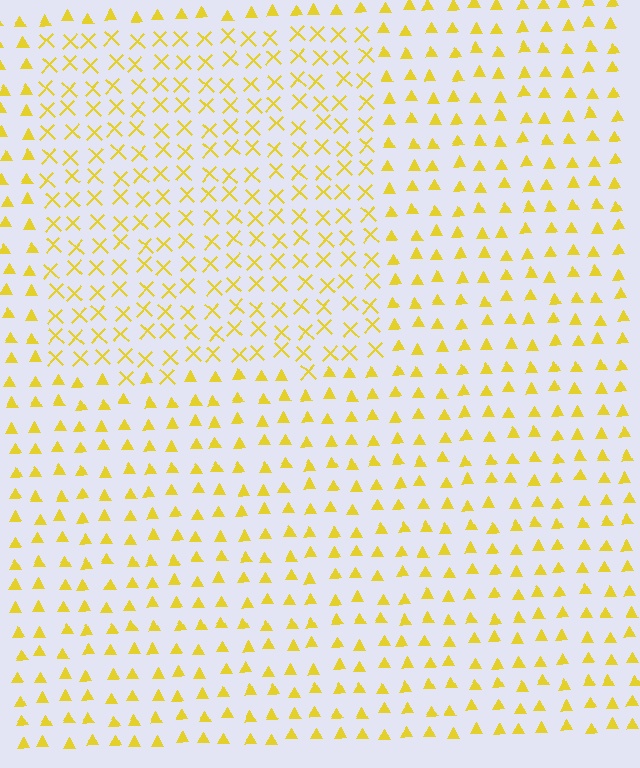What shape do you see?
I see a rectangle.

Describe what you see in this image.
The image is filled with small yellow elements arranged in a uniform grid. A rectangle-shaped region contains X marks, while the surrounding area contains triangles. The boundary is defined purely by the change in element shape.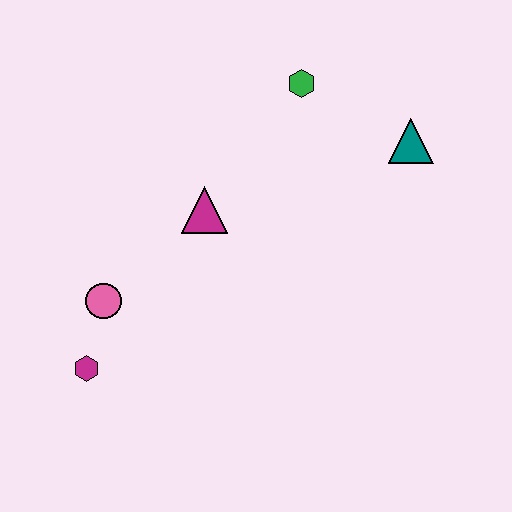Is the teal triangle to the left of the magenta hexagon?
No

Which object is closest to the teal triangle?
The green hexagon is closest to the teal triangle.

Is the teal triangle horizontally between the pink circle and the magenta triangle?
No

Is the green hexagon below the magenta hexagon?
No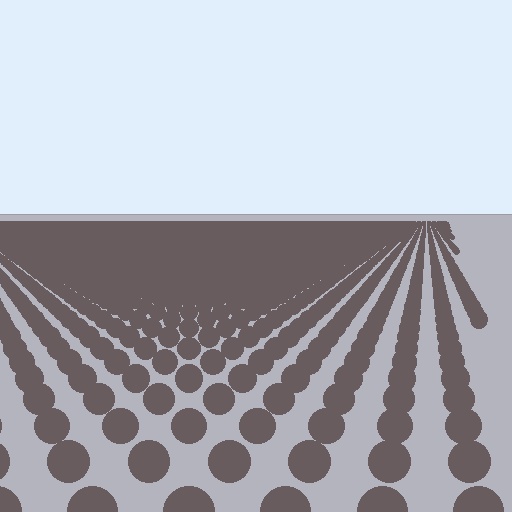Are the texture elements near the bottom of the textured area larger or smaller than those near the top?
Larger. Near the bottom, elements are closer to the viewer and appear at a bigger on-screen size.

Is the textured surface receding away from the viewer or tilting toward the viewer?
The surface is receding away from the viewer. Texture elements get smaller and denser toward the top.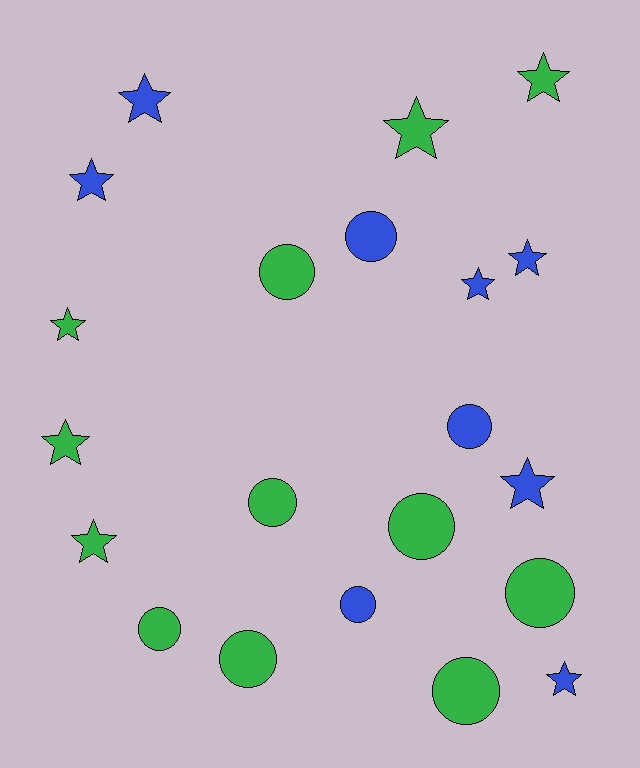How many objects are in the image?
There are 21 objects.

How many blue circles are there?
There are 3 blue circles.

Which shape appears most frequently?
Star, with 11 objects.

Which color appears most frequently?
Green, with 12 objects.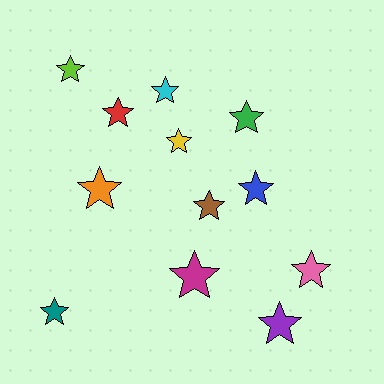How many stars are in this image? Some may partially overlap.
There are 12 stars.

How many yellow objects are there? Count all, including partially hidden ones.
There is 1 yellow object.